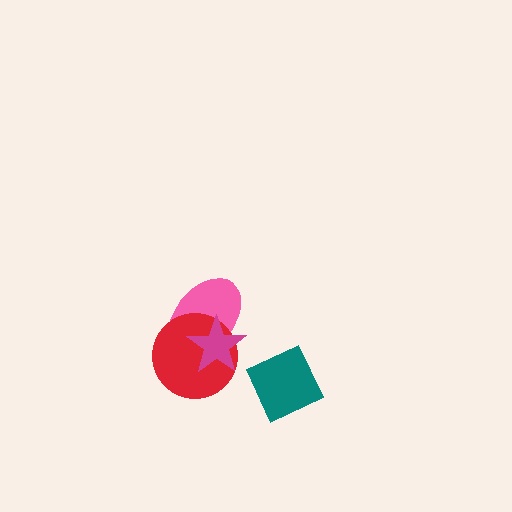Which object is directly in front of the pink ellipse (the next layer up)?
The red circle is directly in front of the pink ellipse.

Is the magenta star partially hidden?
No, no other shape covers it.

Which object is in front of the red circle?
The magenta star is in front of the red circle.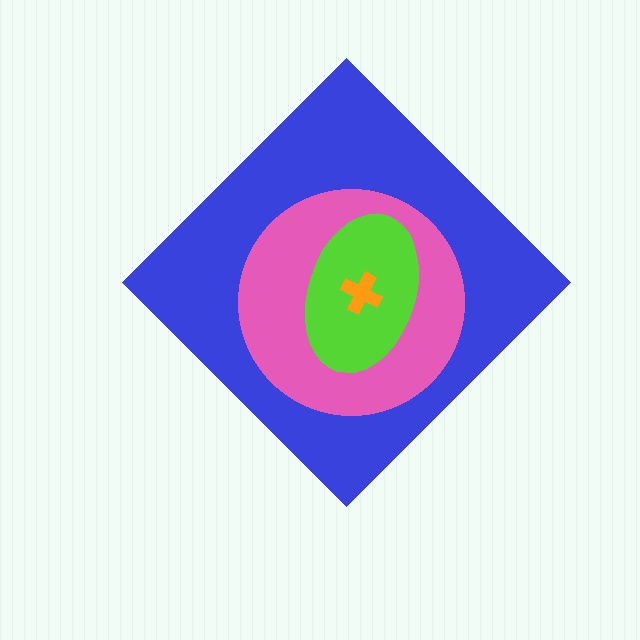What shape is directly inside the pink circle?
The lime ellipse.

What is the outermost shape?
The blue diamond.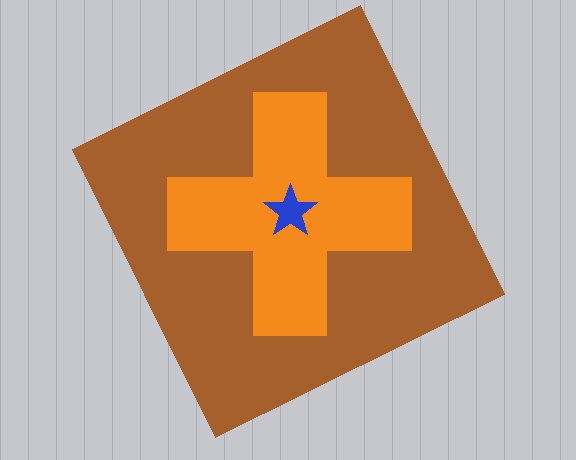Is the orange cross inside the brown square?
Yes.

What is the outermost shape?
The brown square.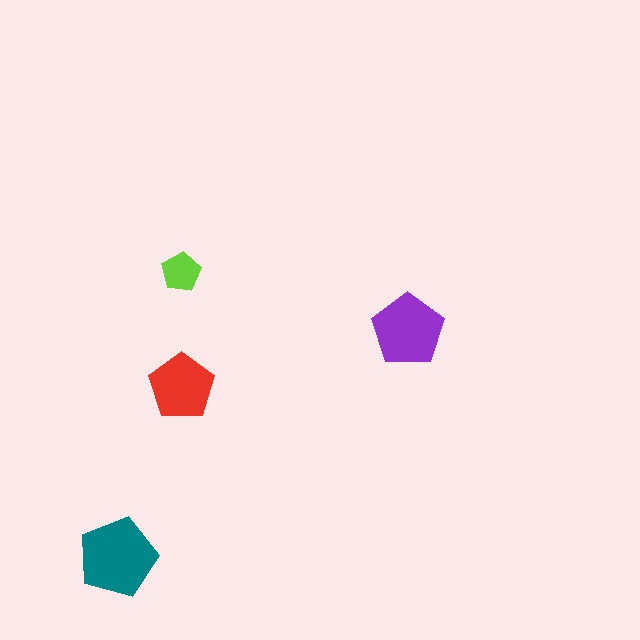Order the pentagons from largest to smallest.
the teal one, the purple one, the red one, the lime one.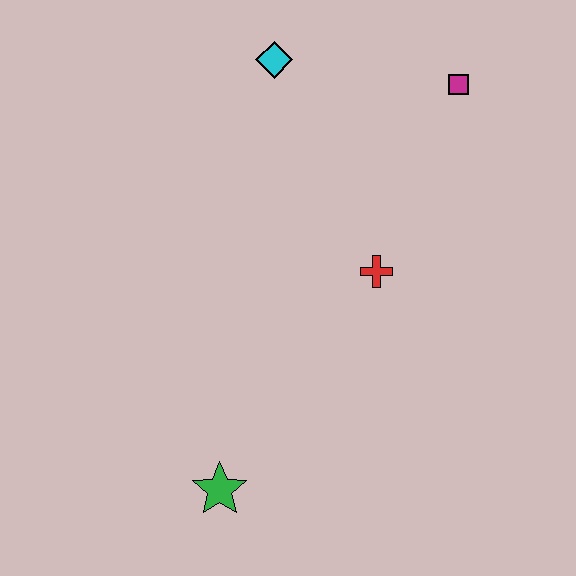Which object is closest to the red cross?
The magenta square is closest to the red cross.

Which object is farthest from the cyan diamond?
The green star is farthest from the cyan diamond.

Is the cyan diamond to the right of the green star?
Yes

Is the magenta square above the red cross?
Yes